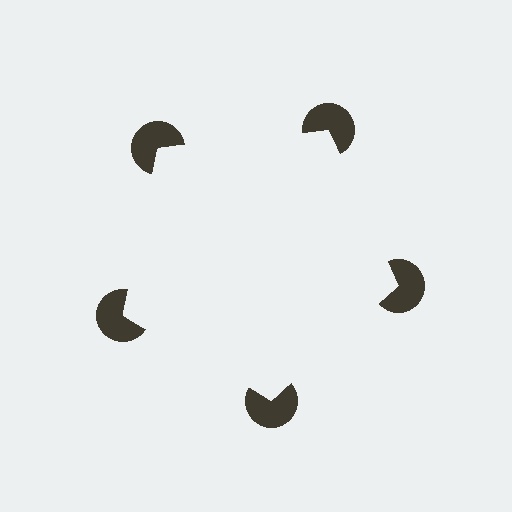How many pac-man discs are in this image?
There are 5 — one at each vertex of the illusory pentagon.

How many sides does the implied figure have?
5 sides.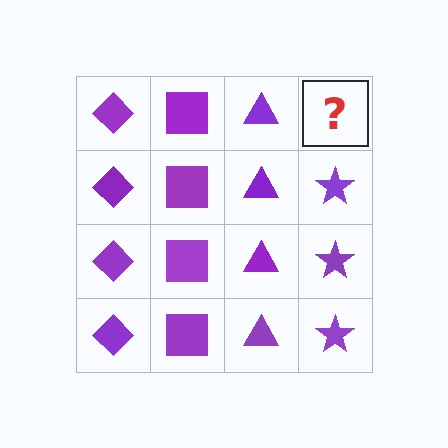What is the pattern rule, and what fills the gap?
The rule is that each column has a consistent shape. The gap should be filled with a purple star.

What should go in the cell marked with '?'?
The missing cell should contain a purple star.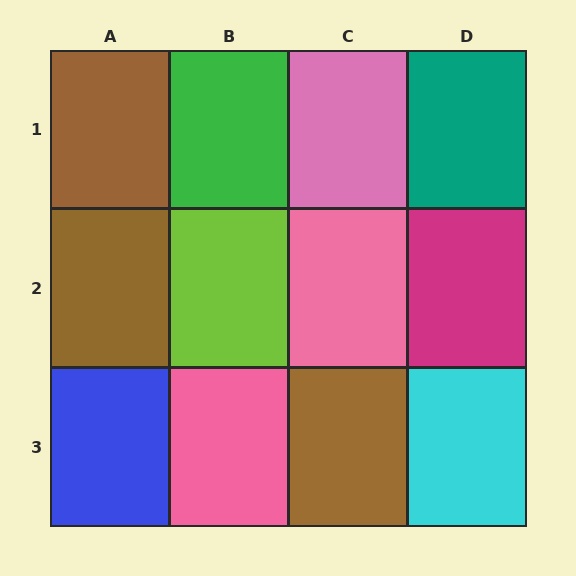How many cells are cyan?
1 cell is cyan.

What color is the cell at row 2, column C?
Pink.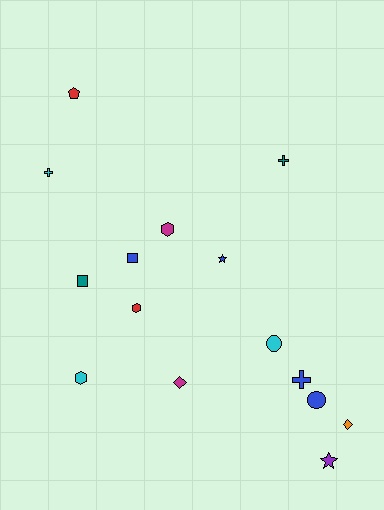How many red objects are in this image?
There are 2 red objects.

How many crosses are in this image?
There are 3 crosses.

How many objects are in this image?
There are 15 objects.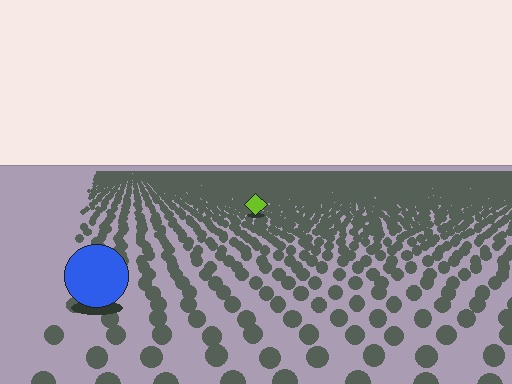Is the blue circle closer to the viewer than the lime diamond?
Yes. The blue circle is closer — you can tell from the texture gradient: the ground texture is coarser near it.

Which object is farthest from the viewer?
The lime diamond is farthest from the viewer. It appears smaller and the ground texture around it is denser.